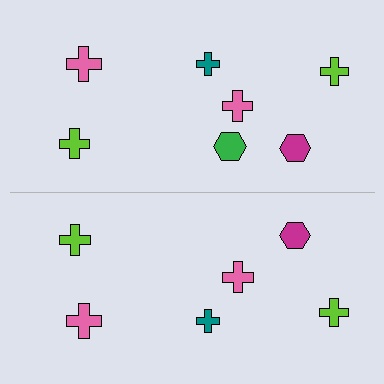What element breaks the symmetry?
A green hexagon is missing from the bottom side.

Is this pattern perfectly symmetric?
No, the pattern is not perfectly symmetric. A green hexagon is missing from the bottom side.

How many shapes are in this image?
There are 13 shapes in this image.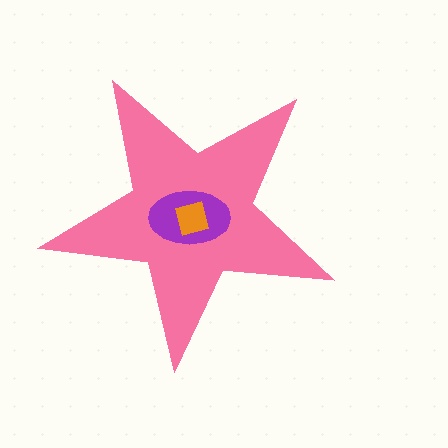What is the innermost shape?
The orange square.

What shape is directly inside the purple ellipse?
The orange square.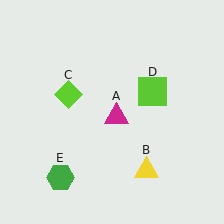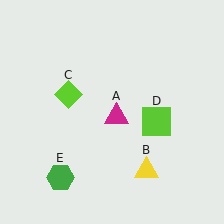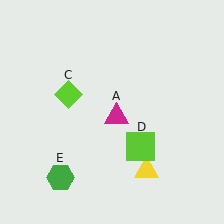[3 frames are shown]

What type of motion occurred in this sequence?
The lime square (object D) rotated clockwise around the center of the scene.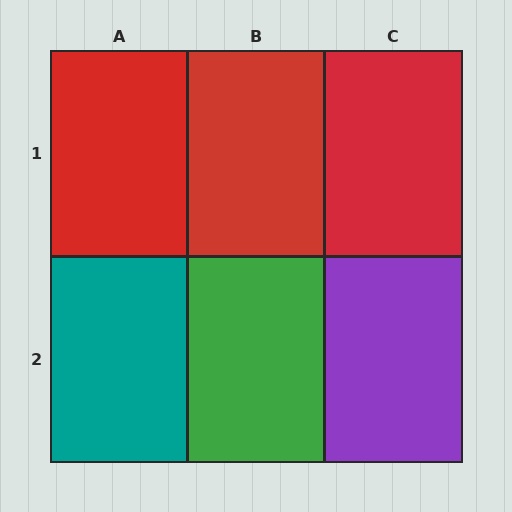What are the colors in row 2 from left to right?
Teal, green, purple.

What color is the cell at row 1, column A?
Red.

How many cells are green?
1 cell is green.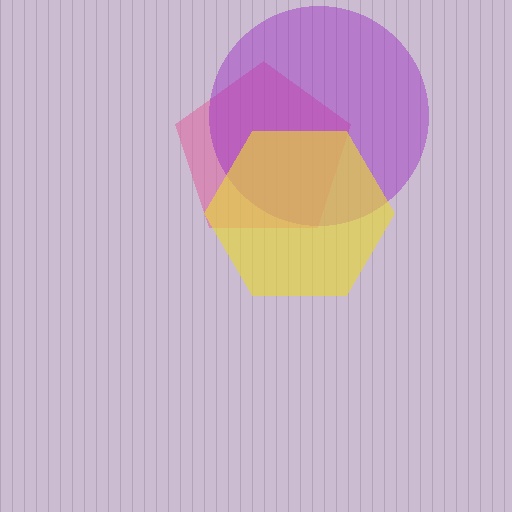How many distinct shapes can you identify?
There are 3 distinct shapes: a pink pentagon, a purple circle, a yellow hexagon.